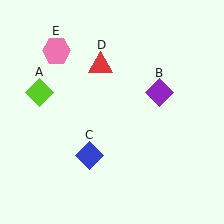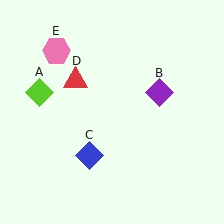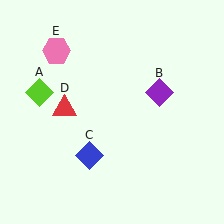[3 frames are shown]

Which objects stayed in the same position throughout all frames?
Lime diamond (object A) and purple diamond (object B) and blue diamond (object C) and pink hexagon (object E) remained stationary.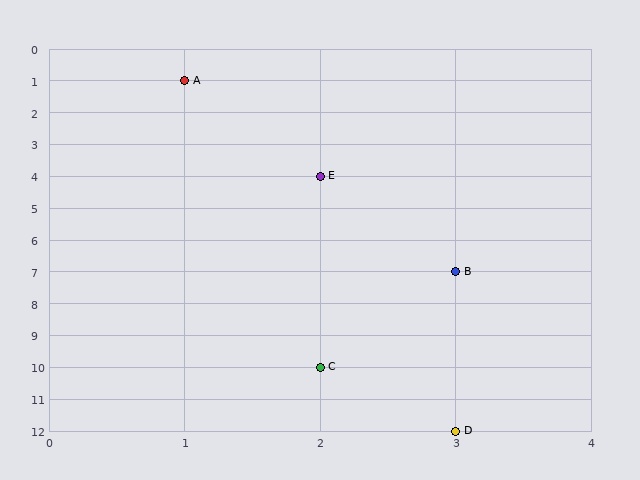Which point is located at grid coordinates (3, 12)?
Point D is at (3, 12).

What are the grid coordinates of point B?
Point B is at grid coordinates (3, 7).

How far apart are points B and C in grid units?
Points B and C are 1 column and 3 rows apart (about 3.2 grid units diagonally).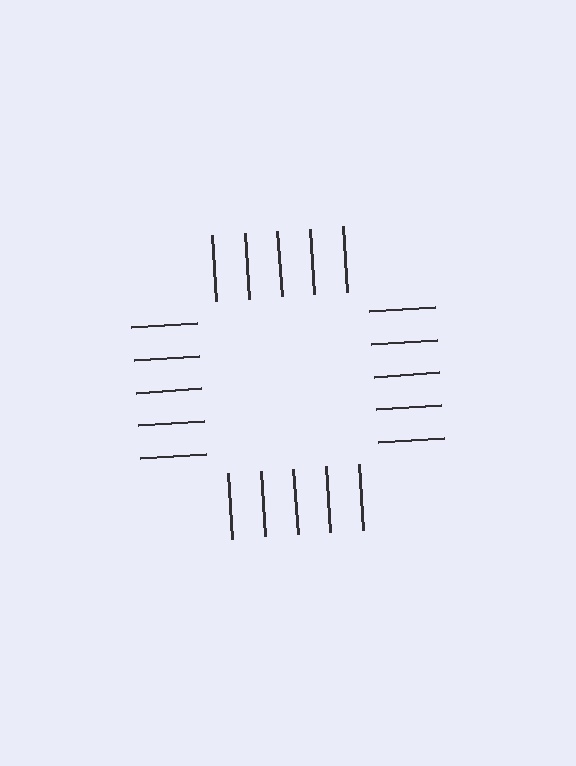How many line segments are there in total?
20 — 5 along each of the 4 edges.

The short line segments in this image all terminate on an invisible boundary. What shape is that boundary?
An illusory square — the line segments terminate on its edges but no continuous stroke is drawn.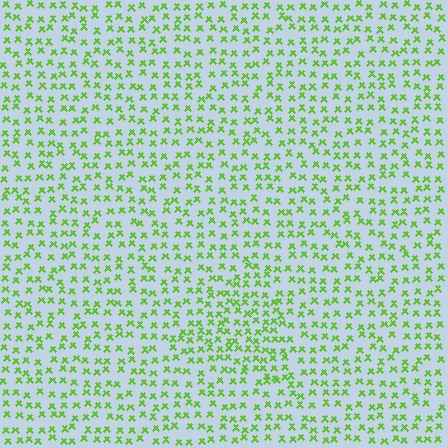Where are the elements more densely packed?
The elements are more densely packed inside the triangle boundary.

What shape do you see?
I see a triangle.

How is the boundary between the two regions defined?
The boundary is defined by a change in element density (approximately 1.5x ratio). All elements are the same color, size, and shape.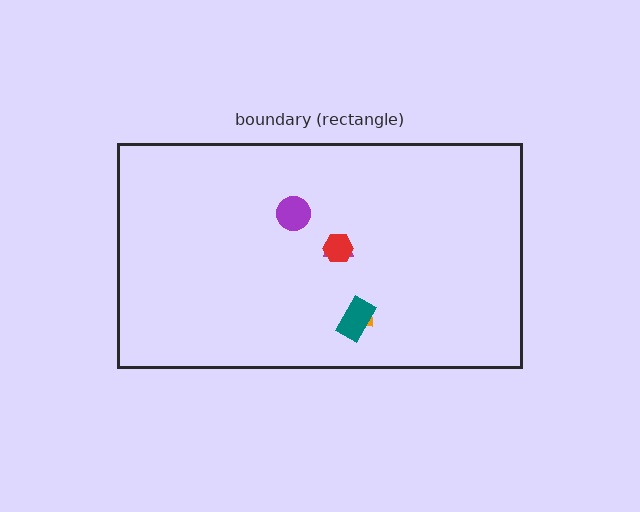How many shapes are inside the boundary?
5 inside, 0 outside.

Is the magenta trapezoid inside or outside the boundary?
Inside.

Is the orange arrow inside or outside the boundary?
Inside.